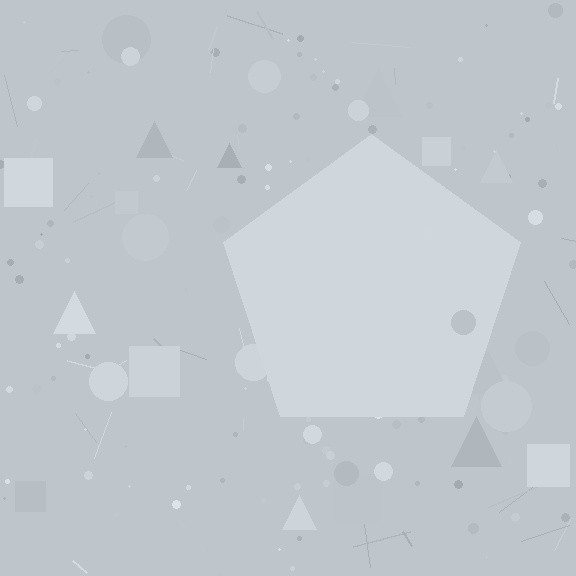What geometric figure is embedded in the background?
A pentagon is embedded in the background.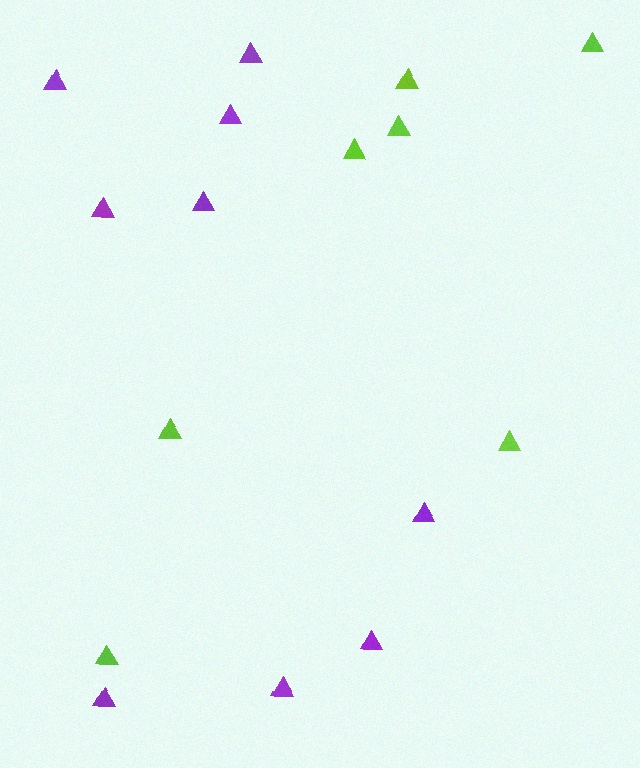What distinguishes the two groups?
There are 2 groups: one group of lime triangles (7) and one group of purple triangles (9).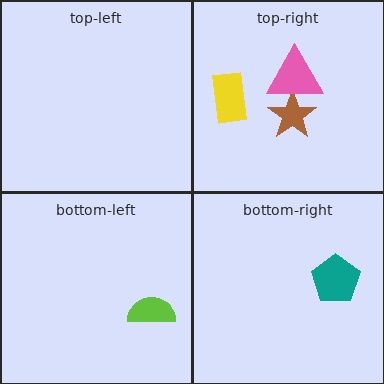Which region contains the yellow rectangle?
The top-right region.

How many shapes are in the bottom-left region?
1.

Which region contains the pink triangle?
The top-right region.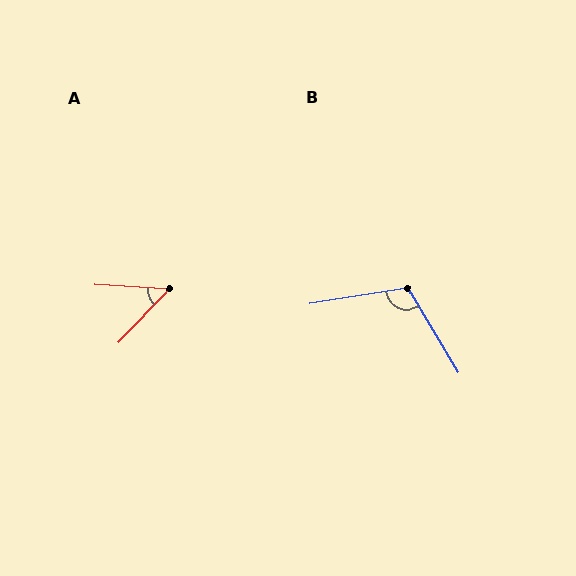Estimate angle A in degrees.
Approximately 50 degrees.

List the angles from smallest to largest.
A (50°), B (112°).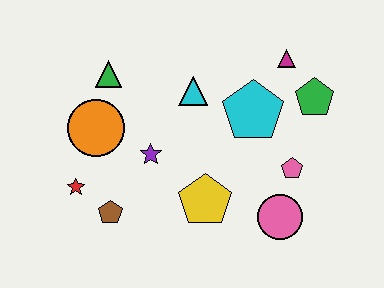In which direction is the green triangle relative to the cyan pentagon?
The green triangle is to the left of the cyan pentagon.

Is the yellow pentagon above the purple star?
No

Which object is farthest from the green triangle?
The pink circle is farthest from the green triangle.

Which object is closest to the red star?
The brown pentagon is closest to the red star.